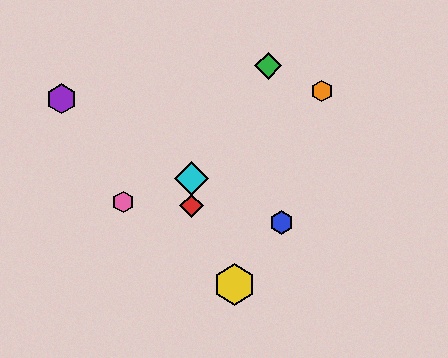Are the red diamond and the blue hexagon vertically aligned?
No, the red diamond is at x≈192 and the blue hexagon is at x≈282.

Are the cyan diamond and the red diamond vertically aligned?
Yes, both are at x≈192.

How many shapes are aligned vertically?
2 shapes (the red diamond, the cyan diamond) are aligned vertically.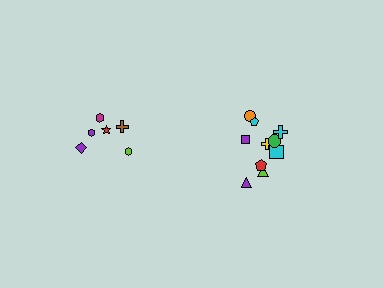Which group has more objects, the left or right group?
The right group.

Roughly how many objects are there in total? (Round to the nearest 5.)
Roughly 15 objects in total.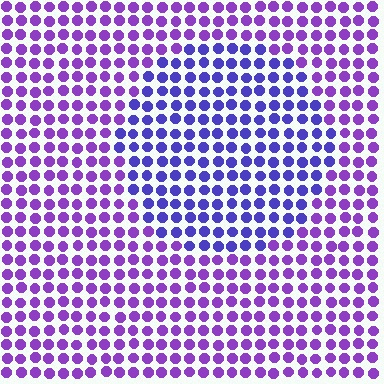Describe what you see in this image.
The image is filled with small purple elements in a uniform arrangement. A circle-shaped region is visible where the elements are tinted to a slightly different hue, forming a subtle color boundary.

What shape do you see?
I see a circle.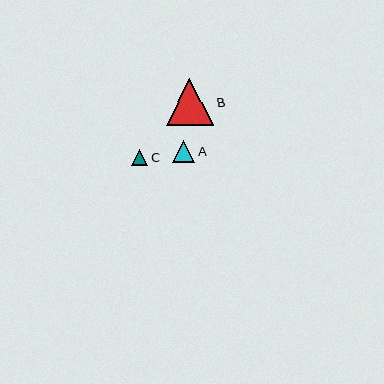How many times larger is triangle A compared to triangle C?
Triangle A is approximately 1.4 times the size of triangle C.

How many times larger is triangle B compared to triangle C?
Triangle B is approximately 3.0 times the size of triangle C.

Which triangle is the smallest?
Triangle C is the smallest with a size of approximately 16 pixels.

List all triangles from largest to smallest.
From largest to smallest: B, A, C.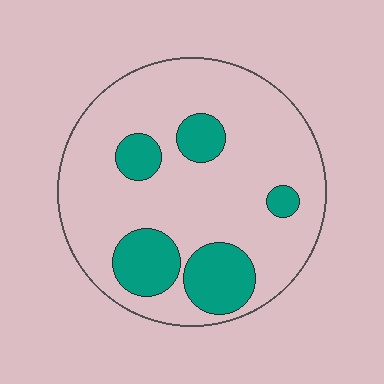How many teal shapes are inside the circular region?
5.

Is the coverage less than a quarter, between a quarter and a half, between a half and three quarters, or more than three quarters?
Less than a quarter.